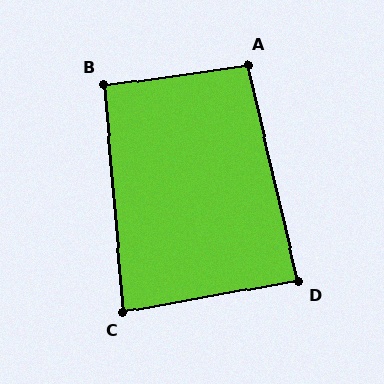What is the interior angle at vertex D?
Approximately 87 degrees (approximately right).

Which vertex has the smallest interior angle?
C, at approximately 85 degrees.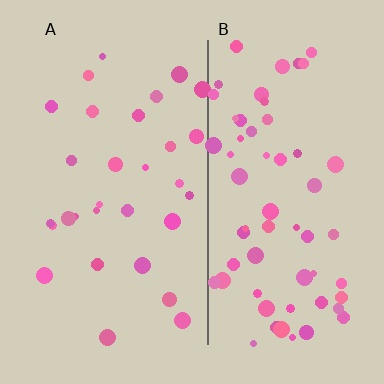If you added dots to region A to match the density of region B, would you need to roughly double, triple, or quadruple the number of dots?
Approximately double.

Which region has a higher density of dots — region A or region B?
B (the right).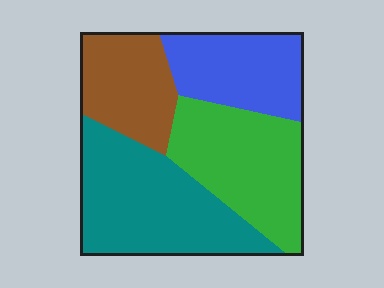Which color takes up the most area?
Teal, at roughly 35%.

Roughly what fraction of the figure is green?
Green covers roughly 30% of the figure.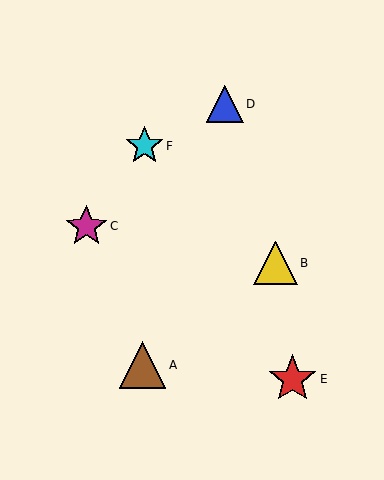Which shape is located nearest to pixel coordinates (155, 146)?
The cyan star (labeled F) at (144, 146) is nearest to that location.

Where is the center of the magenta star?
The center of the magenta star is at (86, 226).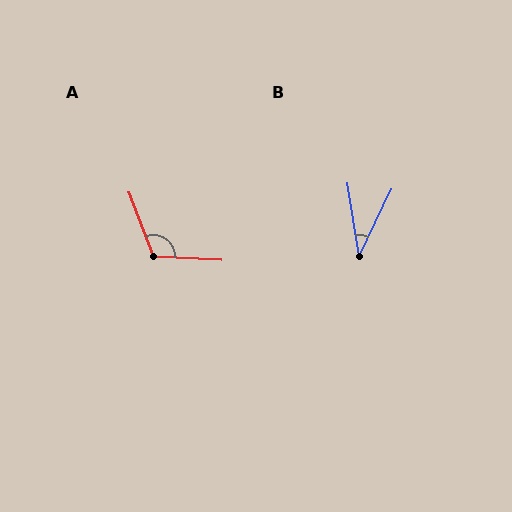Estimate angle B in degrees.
Approximately 35 degrees.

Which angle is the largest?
A, at approximately 113 degrees.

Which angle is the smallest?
B, at approximately 35 degrees.